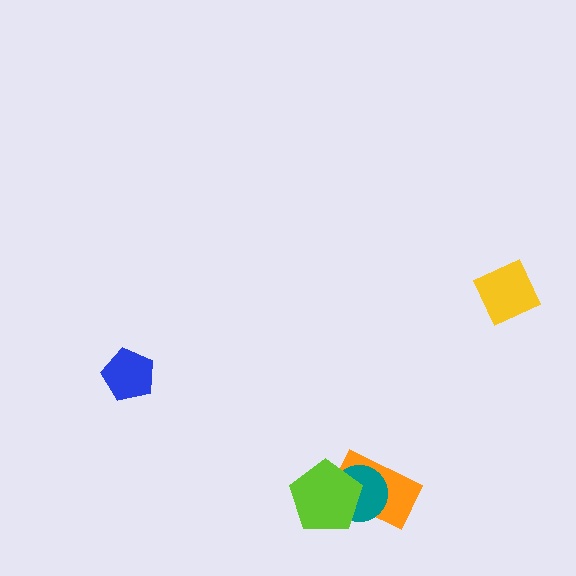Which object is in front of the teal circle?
The lime pentagon is in front of the teal circle.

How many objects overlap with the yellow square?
0 objects overlap with the yellow square.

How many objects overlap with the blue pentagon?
0 objects overlap with the blue pentagon.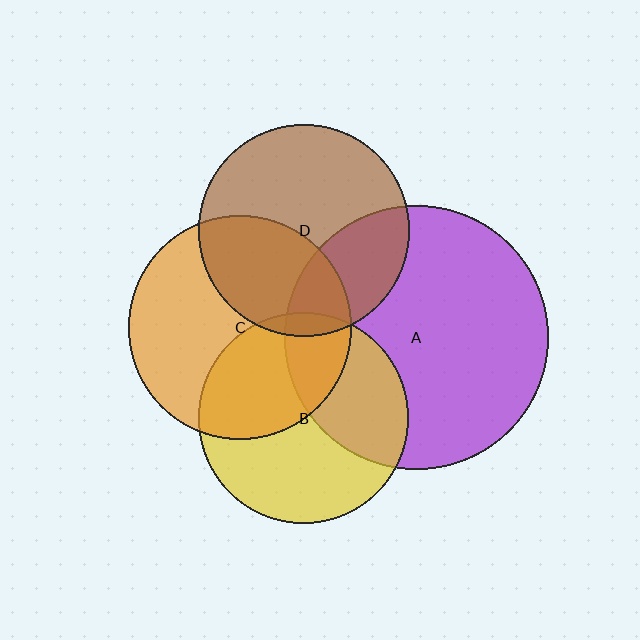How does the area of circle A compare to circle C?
Approximately 1.4 times.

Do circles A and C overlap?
Yes.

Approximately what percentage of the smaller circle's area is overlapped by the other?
Approximately 20%.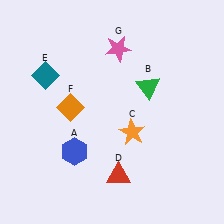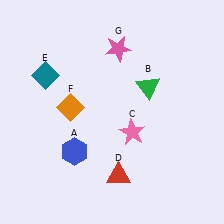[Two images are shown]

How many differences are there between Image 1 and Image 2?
There is 1 difference between the two images.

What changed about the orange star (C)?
In Image 1, C is orange. In Image 2, it changed to pink.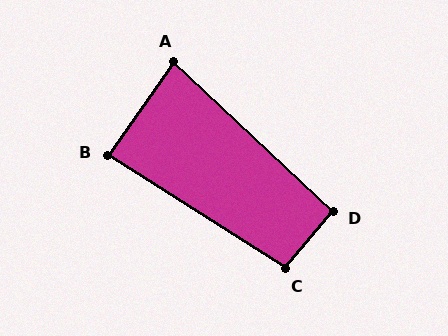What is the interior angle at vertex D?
Approximately 93 degrees (approximately right).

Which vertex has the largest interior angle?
C, at approximately 98 degrees.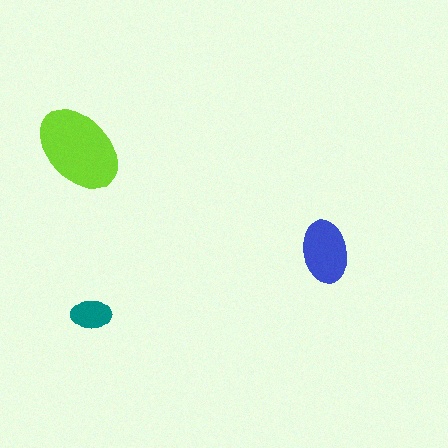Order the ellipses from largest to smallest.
the lime one, the blue one, the teal one.